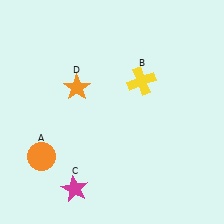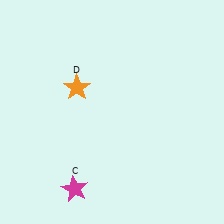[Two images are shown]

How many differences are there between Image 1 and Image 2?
There are 2 differences between the two images.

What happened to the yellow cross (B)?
The yellow cross (B) was removed in Image 2. It was in the top-right area of Image 1.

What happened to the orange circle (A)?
The orange circle (A) was removed in Image 2. It was in the bottom-left area of Image 1.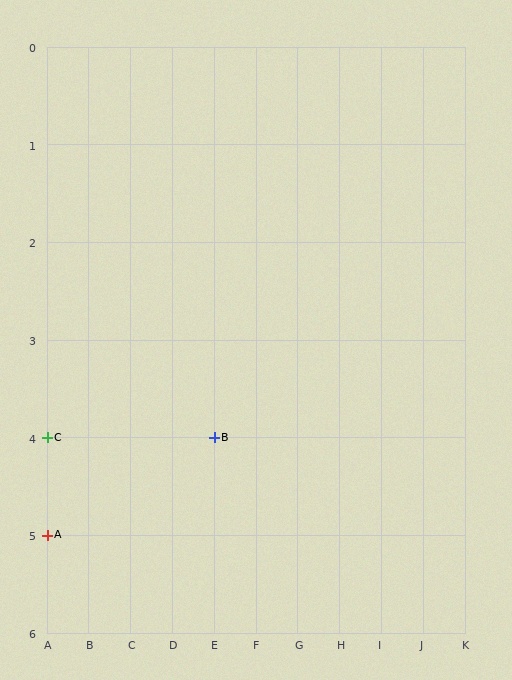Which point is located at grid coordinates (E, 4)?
Point B is at (E, 4).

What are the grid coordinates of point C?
Point C is at grid coordinates (A, 4).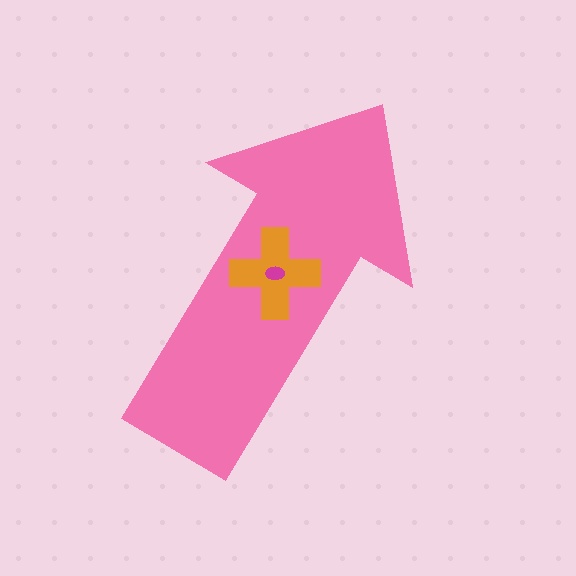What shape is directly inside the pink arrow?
The orange cross.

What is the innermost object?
The magenta ellipse.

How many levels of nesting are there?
3.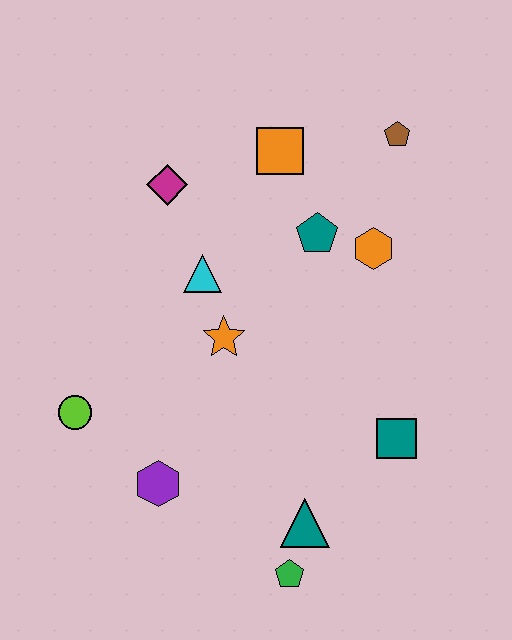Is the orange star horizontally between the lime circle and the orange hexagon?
Yes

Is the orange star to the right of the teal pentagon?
No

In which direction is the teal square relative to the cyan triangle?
The teal square is to the right of the cyan triangle.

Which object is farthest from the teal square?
The magenta diamond is farthest from the teal square.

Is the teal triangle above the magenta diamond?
No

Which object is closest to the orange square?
The teal pentagon is closest to the orange square.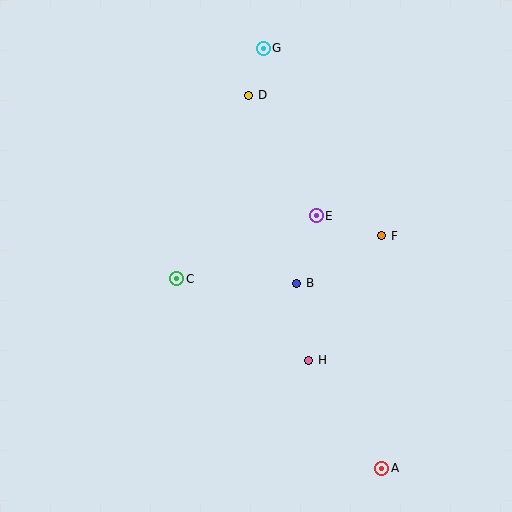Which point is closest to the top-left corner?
Point D is closest to the top-left corner.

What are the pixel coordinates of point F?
Point F is at (382, 236).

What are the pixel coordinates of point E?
Point E is at (316, 216).